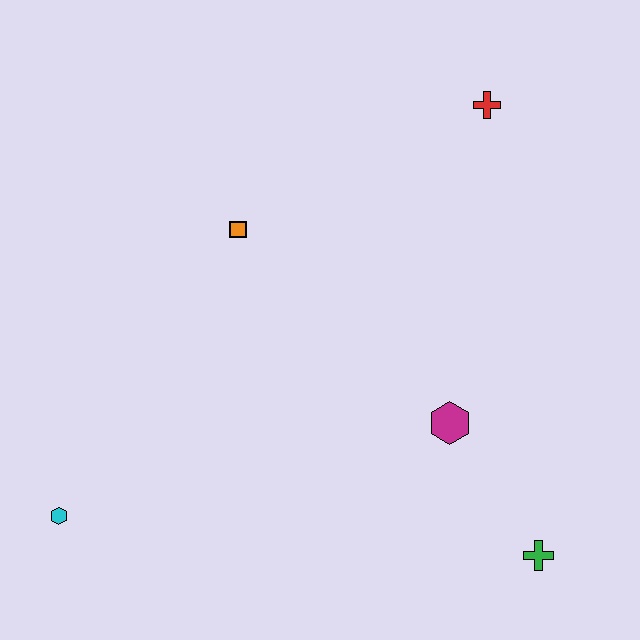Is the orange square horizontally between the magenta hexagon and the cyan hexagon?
Yes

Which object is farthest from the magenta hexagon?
The cyan hexagon is farthest from the magenta hexagon.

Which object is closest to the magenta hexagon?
The green cross is closest to the magenta hexagon.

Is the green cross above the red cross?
No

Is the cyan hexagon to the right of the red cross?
No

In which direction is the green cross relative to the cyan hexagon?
The green cross is to the right of the cyan hexagon.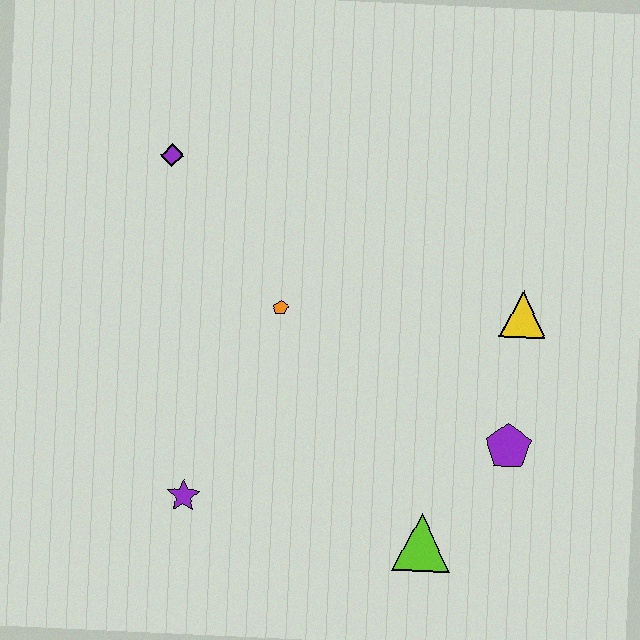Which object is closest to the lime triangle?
The purple pentagon is closest to the lime triangle.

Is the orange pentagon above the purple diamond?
No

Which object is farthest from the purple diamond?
The lime triangle is farthest from the purple diamond.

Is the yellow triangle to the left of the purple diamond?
No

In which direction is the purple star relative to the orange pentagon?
The purple star is below the orange pentagon.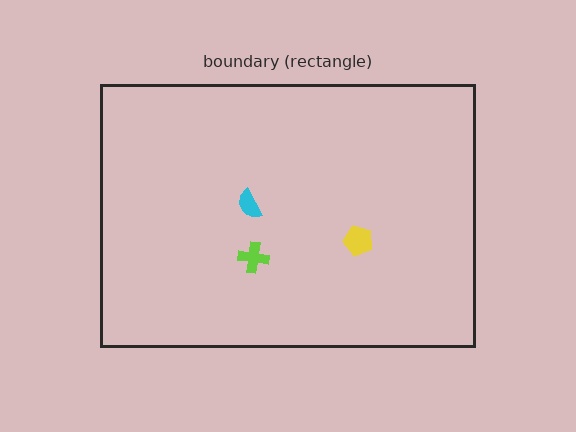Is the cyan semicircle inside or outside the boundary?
Inside.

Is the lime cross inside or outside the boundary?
Inside.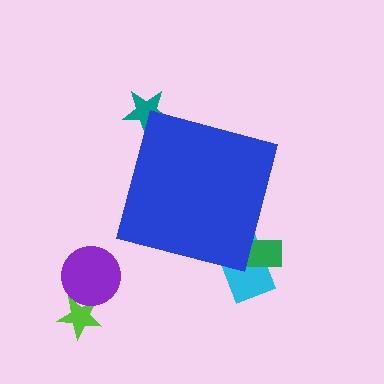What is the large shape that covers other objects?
A blue square.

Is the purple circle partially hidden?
No, the purple circle is fully visible.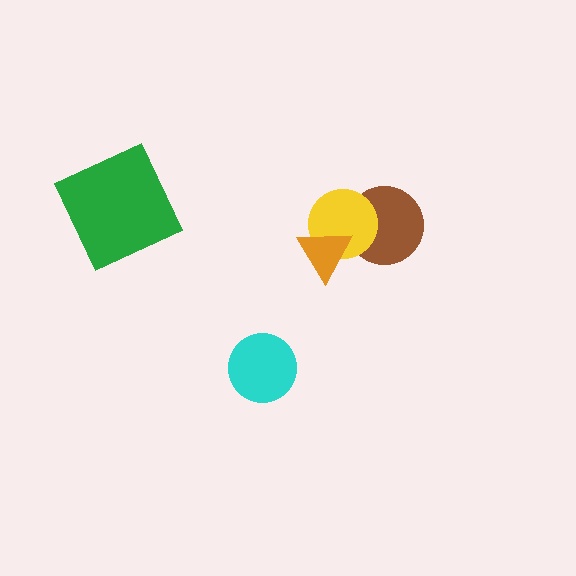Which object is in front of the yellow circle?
The orange triangle is in front of the yellow circle.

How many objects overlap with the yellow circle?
2 objects overlap with the yellow circle.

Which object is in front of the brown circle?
The yellow circle is in front of the brown circle.